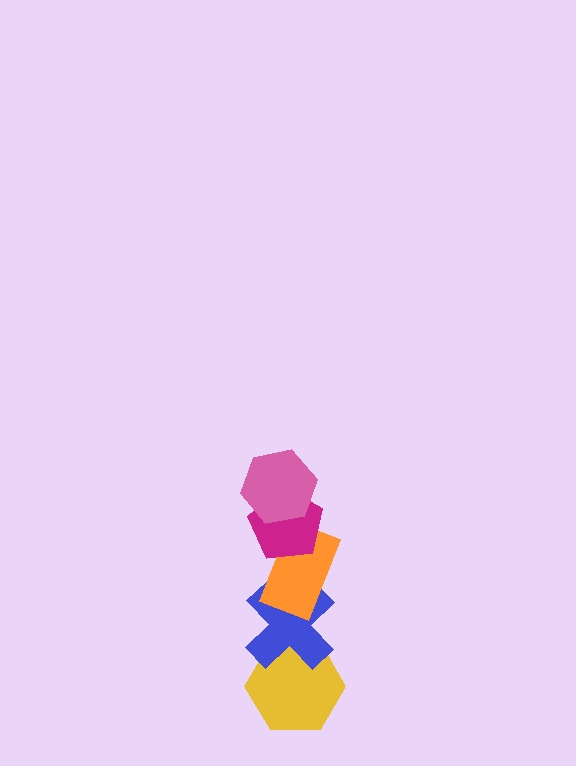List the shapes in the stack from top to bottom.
From top to bottom: the pink hexagon, the magenta pentagon, the orange rectangle, the blue cross, the yellow hexagon.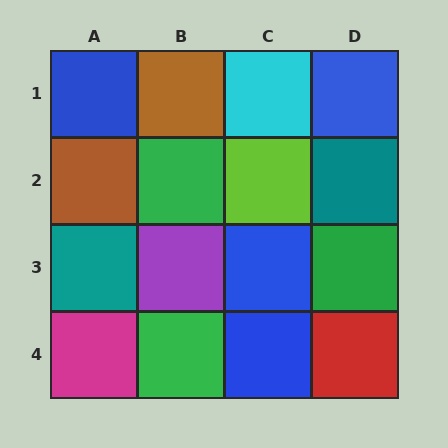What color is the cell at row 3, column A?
Teal.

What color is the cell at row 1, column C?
Cyan.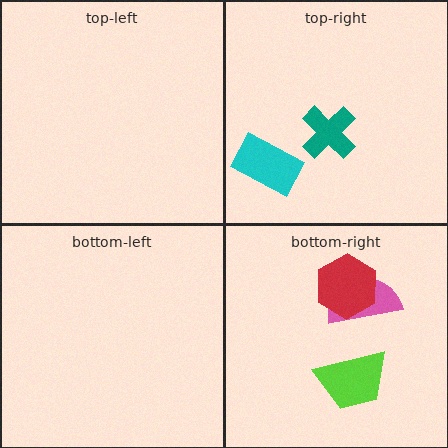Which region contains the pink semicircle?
The bottom-right region.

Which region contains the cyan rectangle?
The top-right region.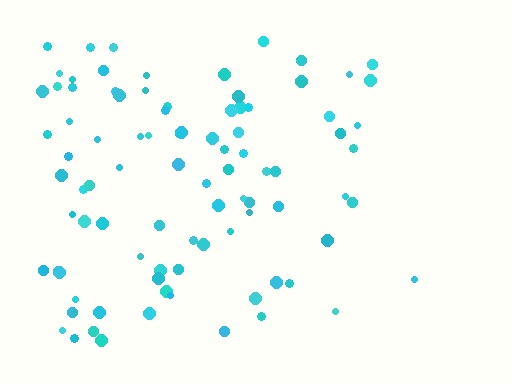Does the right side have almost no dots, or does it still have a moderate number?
Still a moderate number, just noticeably fewer than the left.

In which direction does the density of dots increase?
From right to left, with the left side densest.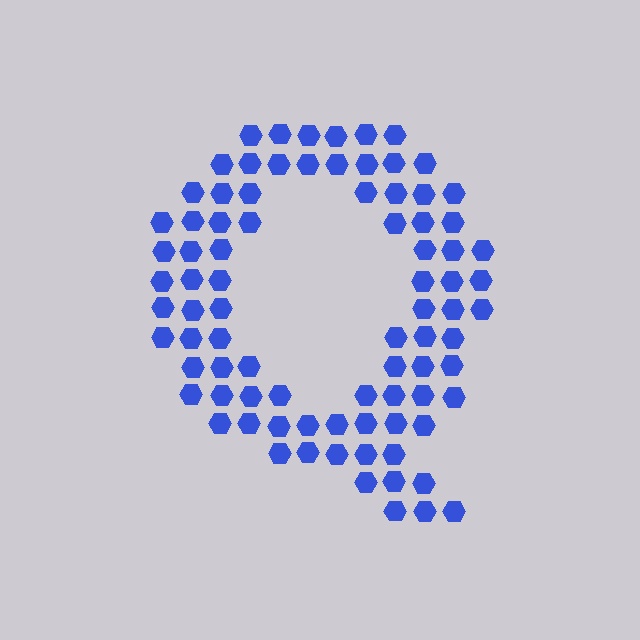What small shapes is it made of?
It is made of small hexagons.